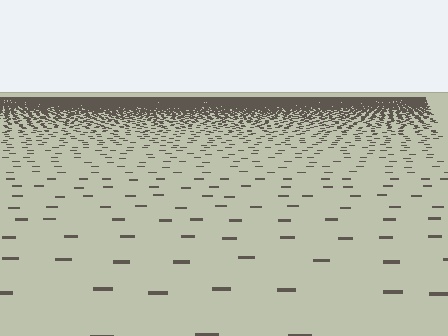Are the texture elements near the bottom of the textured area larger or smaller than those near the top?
Larger. Near the bottom, elements are closer to the viewer and appear at a bigger on-screen size.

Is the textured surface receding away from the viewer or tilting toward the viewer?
The surface is receding away from the viewer. Texture elements get smaller and denser toward the top.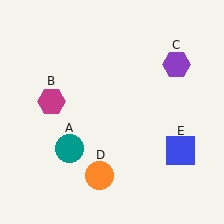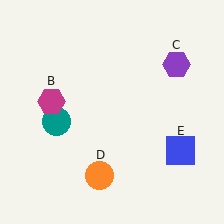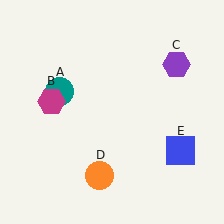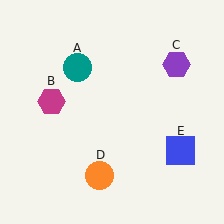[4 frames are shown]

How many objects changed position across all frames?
1 object changed position: teal circle (object A).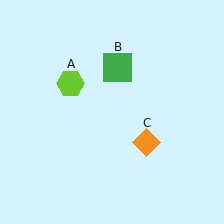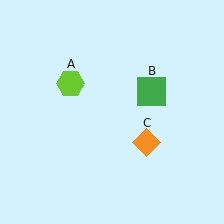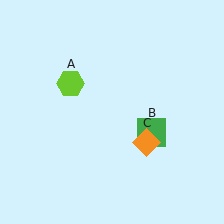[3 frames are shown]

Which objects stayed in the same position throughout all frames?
Lime hexagon (object A) and orange diamond (object C) remained stationary.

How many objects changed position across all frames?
1 object changed position: green square (object B).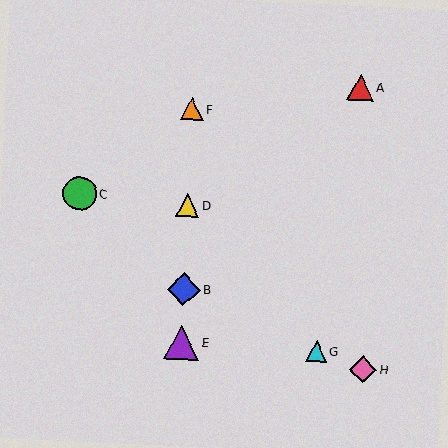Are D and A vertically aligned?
No, D is at x≈188 and A is at x≈360.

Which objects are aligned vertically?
Objects B, D, E, F are aligned vertically.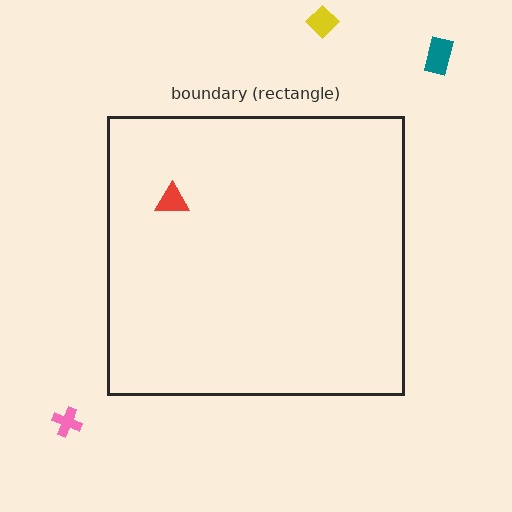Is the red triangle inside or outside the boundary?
Inside.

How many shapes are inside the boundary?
1 inside, 3 outside.